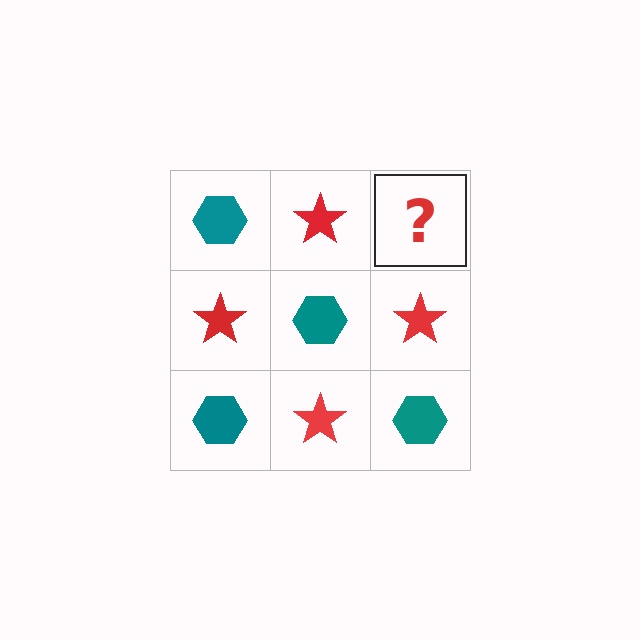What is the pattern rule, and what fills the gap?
The rule is that it alternates teal hexagon and red star in a checkerboard pattern. The gap should be filled with a teal hexagon.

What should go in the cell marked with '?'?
The missing cell should contain a teal hexagon.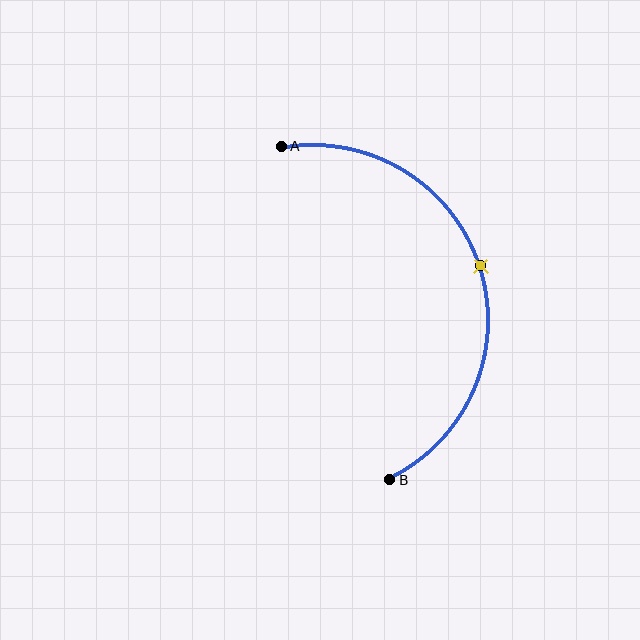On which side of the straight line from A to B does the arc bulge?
The arc bulges to the right of the straight line connecting A and B.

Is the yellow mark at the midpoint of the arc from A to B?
Yes. The yellow mark lies on the arc at equal arc-length from both A and B — it is the arc midpoint.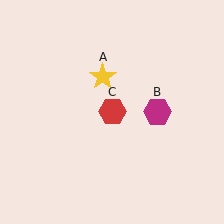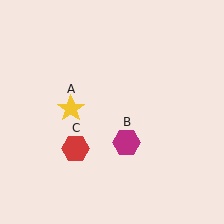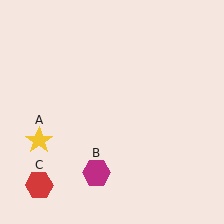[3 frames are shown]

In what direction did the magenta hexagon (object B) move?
The magenta hexagon (object B) moved down and to the left.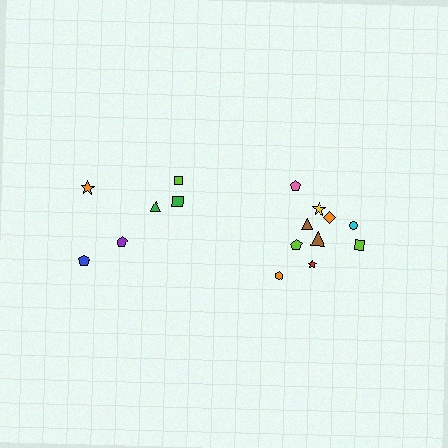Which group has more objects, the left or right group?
The right group.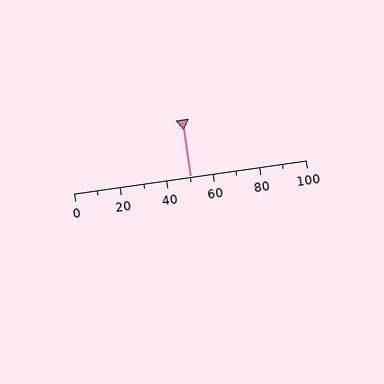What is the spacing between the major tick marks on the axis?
The major ticks are spaced 20 apart.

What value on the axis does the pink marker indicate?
The marker indicates approximately 50.